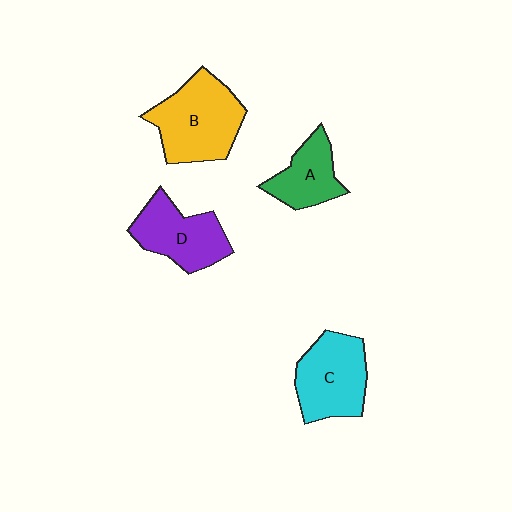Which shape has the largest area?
Shape B (yellow).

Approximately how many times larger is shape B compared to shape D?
Approximately 1.3 times.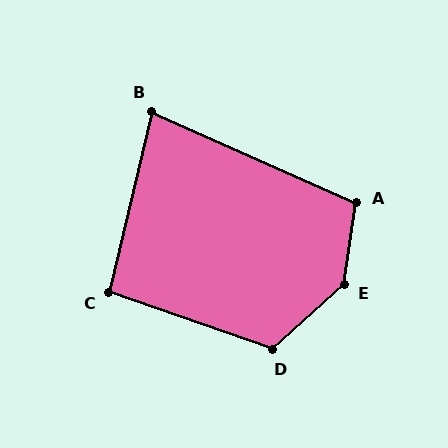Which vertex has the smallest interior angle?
B, at approximately 79 degrees.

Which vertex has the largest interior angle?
E, at approximately 141 degrees.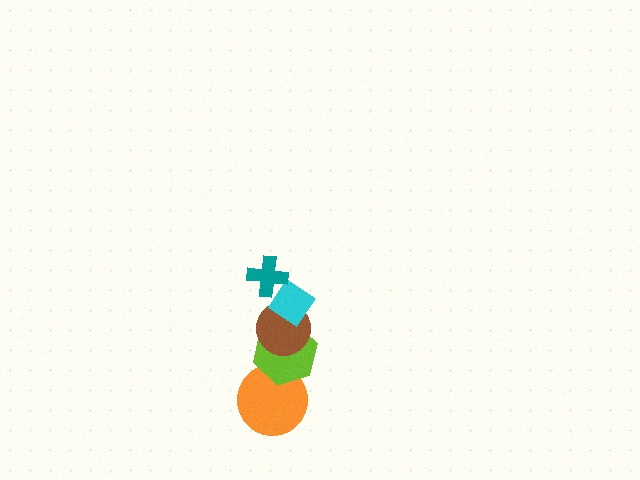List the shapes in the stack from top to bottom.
From top to bottom: the teal cross, the cyan diamond, the brown circle, the lime hexagon, the orange circle.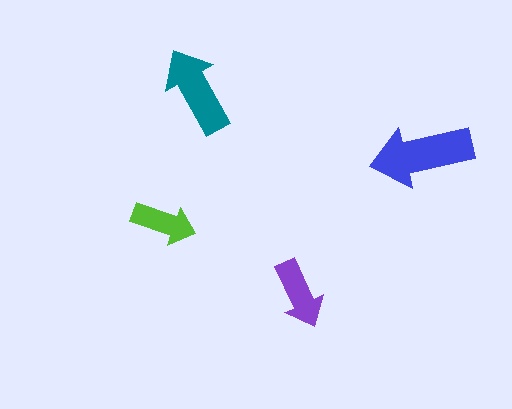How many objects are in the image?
There are 4 objects in the image.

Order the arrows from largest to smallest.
the blue one, the teal one, the purple one, the lime one.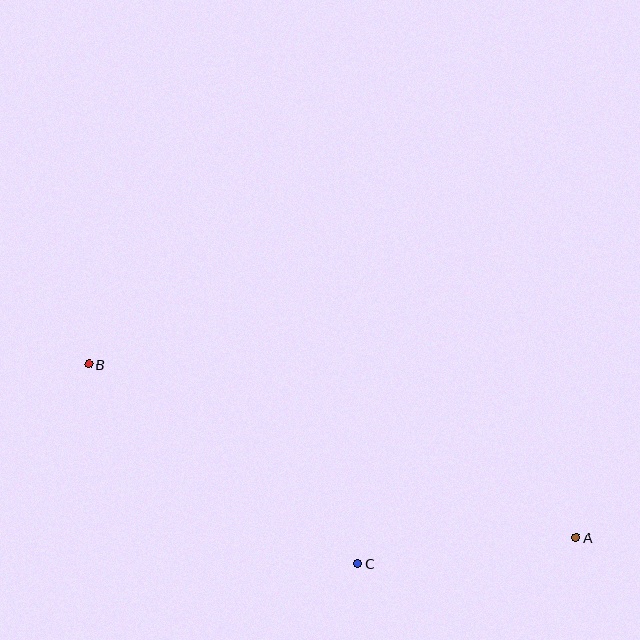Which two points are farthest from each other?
Points A and B are farthest from each other.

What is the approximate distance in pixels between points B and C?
The distance between B and C is approximately 335 pixels.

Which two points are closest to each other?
Points A and C are closest to each other.